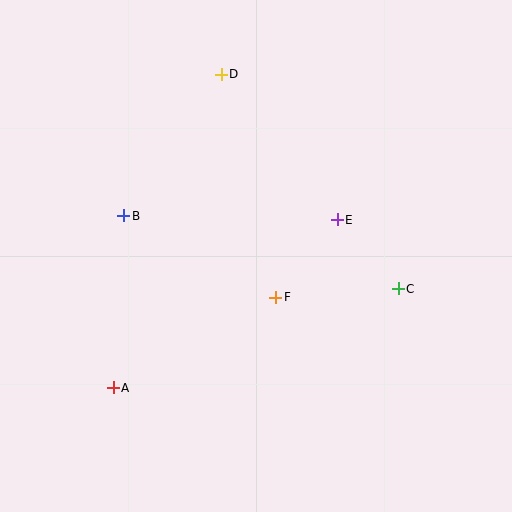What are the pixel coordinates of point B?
Point B is at (124, 216).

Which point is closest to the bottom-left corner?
Point A is closest to the bottom-left corner.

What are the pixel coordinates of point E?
Point E is at (337, 220).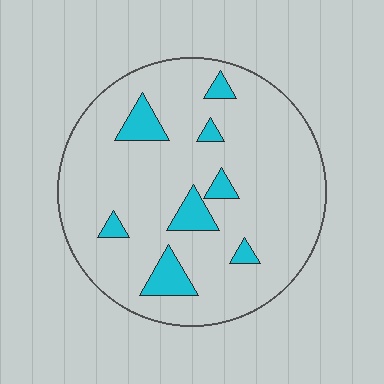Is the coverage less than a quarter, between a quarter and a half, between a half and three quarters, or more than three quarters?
Less than a quarter.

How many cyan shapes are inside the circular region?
8.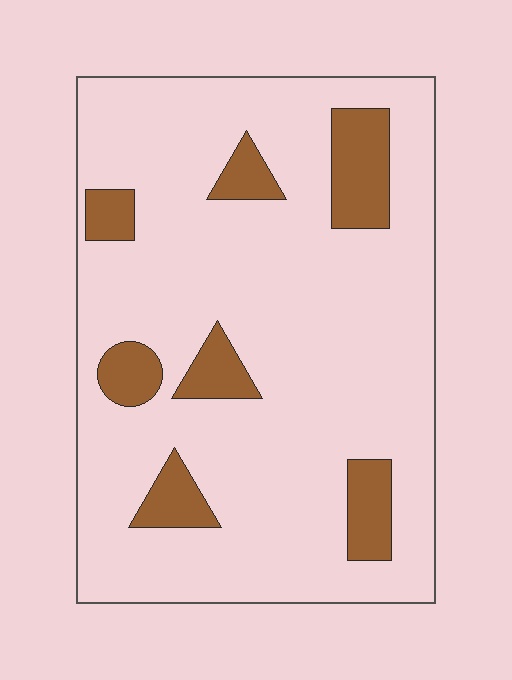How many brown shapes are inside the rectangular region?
7.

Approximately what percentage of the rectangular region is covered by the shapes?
Approximately 15%.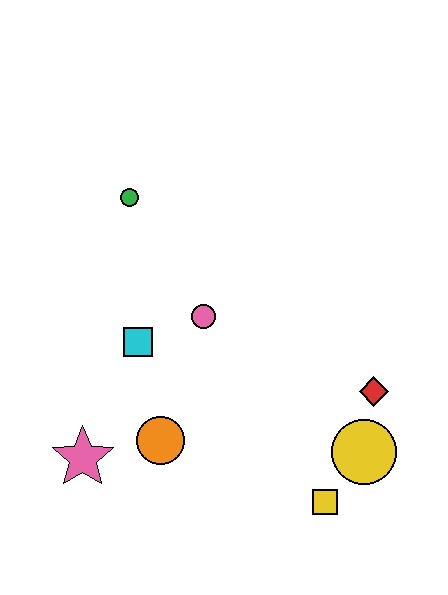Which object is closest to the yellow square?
The yellow circle is closest to the yellow square.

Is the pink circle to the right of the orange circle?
Yes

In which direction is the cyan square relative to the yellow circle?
The cyan square is to the left of the yellow circle.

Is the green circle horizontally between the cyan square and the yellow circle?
No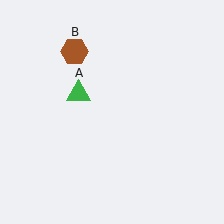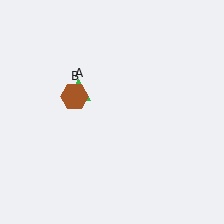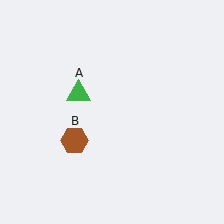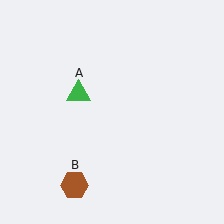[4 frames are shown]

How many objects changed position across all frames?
1 object changed position: brown hexagon (object B).